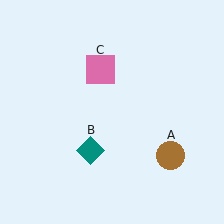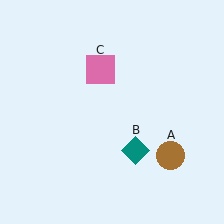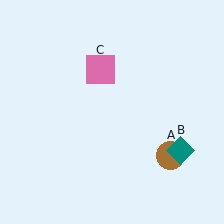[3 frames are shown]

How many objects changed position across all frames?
1 object changed position: teal diamond (object B).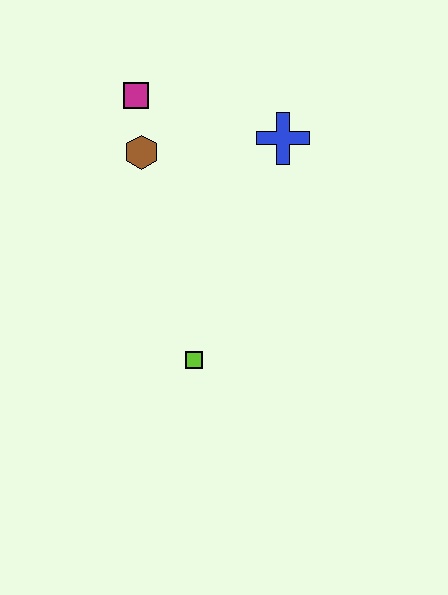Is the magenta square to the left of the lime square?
Yes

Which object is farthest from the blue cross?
The lime square is farthest from the blue cross.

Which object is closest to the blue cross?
The brown hexagon is closest to the blue cross.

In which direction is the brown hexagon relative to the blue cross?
The brown hexagon is to the left of the blue cross.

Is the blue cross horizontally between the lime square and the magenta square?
No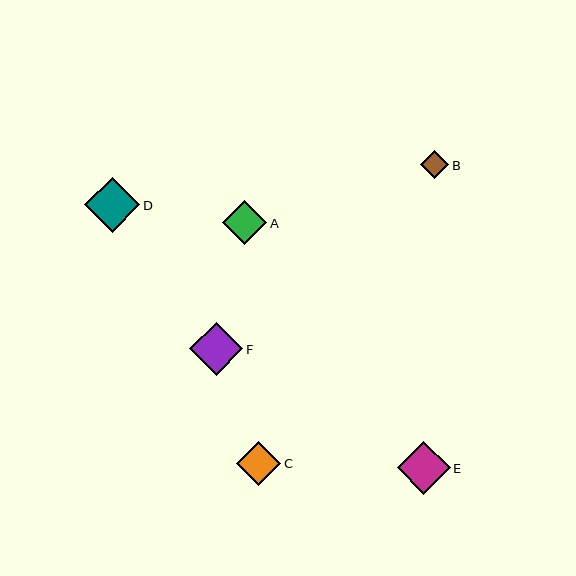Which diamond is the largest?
Diamond D is the largest with a size of approximately 55 pixels.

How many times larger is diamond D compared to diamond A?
Diamond D is approximately 1.2 times the size of diamond A.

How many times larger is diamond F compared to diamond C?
Diamond F is approximately 1.2 times the size of diamond C.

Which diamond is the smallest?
Diamond B is the smallest with a size of approximately 28 pixels.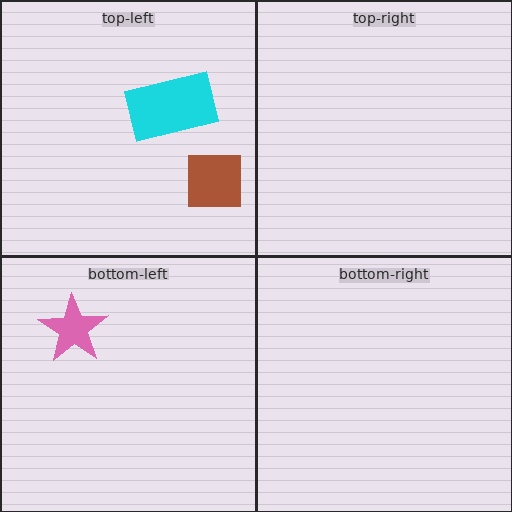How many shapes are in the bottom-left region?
1.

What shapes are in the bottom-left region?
The pink star.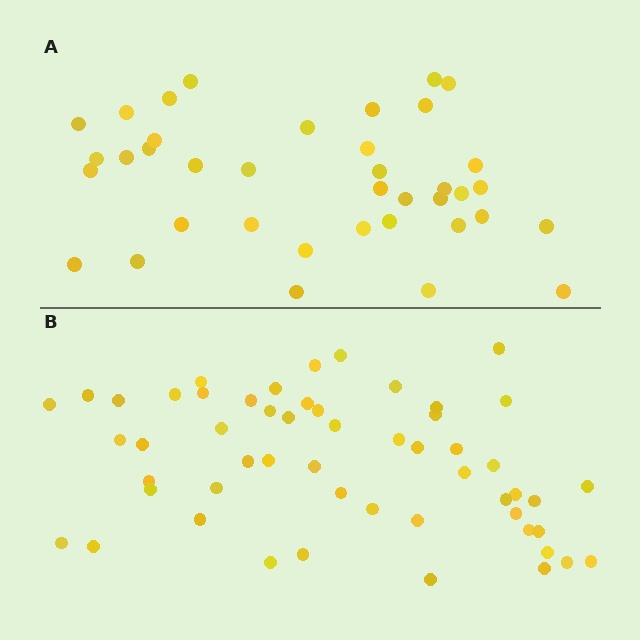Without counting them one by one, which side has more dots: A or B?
Region B (the bottom region) has more dots.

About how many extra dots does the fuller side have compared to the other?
Region B has approximately 15 more dots than region A.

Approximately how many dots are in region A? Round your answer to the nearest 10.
About 40 dots. (The exact count is 38, which rounds to 40.)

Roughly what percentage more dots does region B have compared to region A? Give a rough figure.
About 40% more.